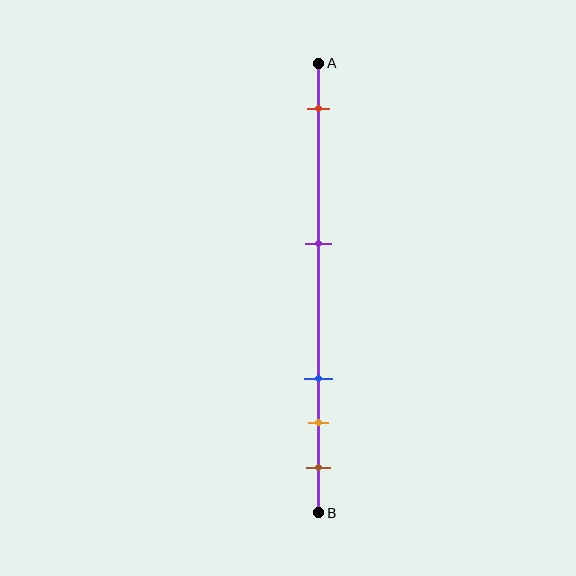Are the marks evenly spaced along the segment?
No, the marks are not evenly spaced.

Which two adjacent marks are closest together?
The orange and brown marks are the closest adjacent pair.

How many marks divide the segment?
There are 5 marks dividing the segment.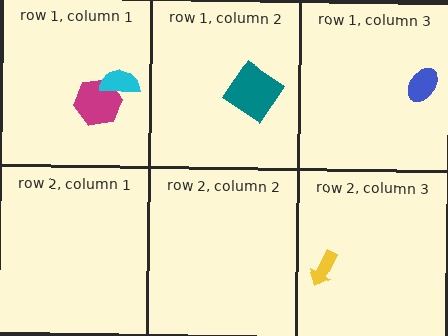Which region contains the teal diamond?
The row 1, column 2 region.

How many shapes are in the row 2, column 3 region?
1.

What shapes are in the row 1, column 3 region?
The blue ellipse.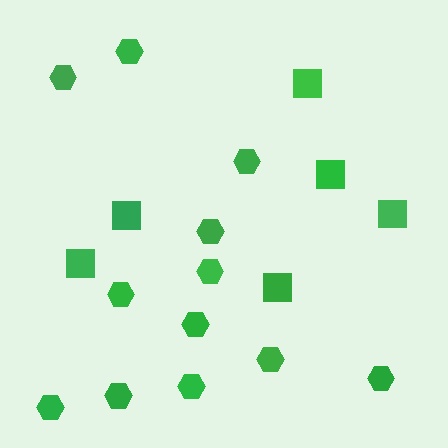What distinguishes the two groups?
There are 2 groups: one group of squares (6) and one group of hexagons (12).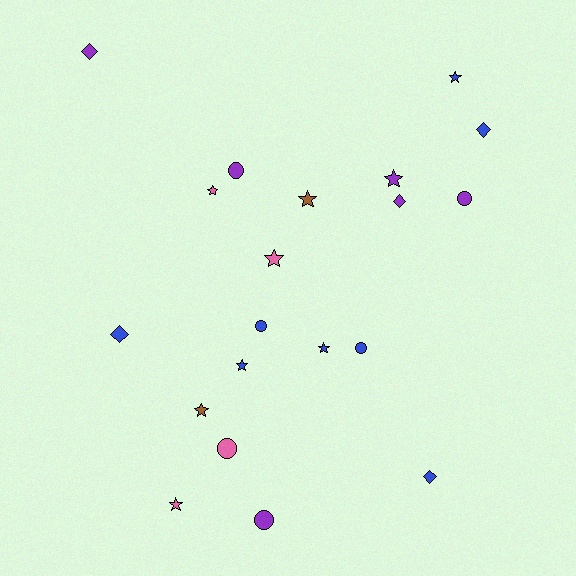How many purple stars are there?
There is 1 purple star.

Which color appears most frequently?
Blue, with 8 objects.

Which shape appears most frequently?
Star, with 9 objects.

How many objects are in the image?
There are 20 objects.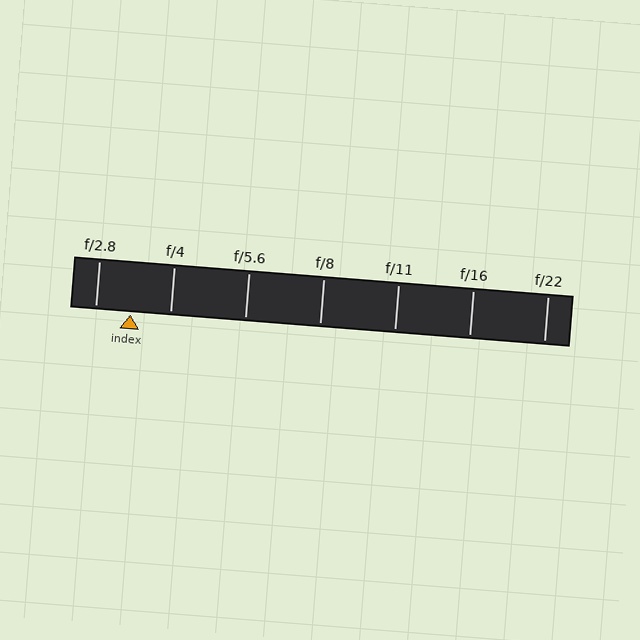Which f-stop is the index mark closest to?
The index mark is closest to f/2.8.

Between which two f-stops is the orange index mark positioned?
The index mark is between f/2.8 and f/4.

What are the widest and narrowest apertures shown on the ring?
The widest aperture shown is f/2.8 and the narrowest is f/22.